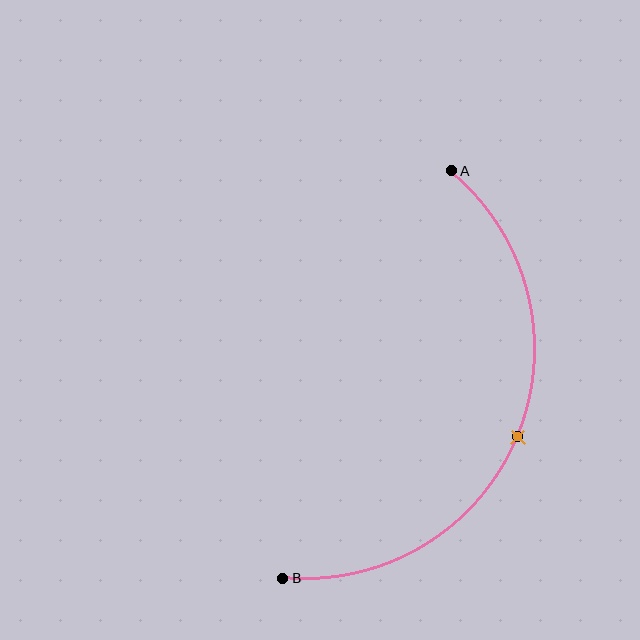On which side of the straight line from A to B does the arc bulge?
The arc bulges to the right of the straight line connecting A and B.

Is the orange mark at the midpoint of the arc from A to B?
Yes. The orange mark lies on the arc at equal arc-length from both A and B — it is the arc midpoint.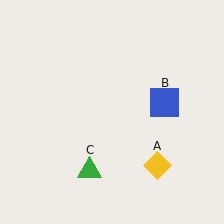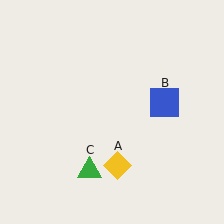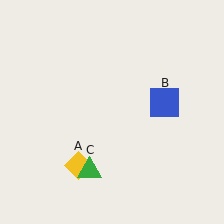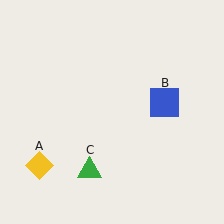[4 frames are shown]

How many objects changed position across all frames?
1 object changed position: yellow diamond (object A).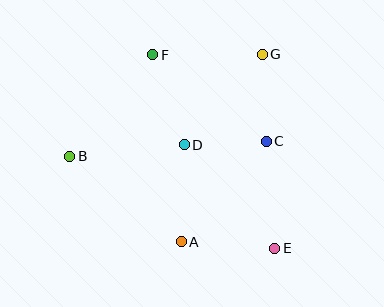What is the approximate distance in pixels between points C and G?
The distance between C and G is approximately 87 pixels.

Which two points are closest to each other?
Points C and D are closest to each other.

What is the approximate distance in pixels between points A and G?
The distance between A and G is approximately 204 pixels.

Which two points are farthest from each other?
Points E and F are farthest from each other.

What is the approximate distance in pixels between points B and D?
The distance between B and D is approximately 115 pixels.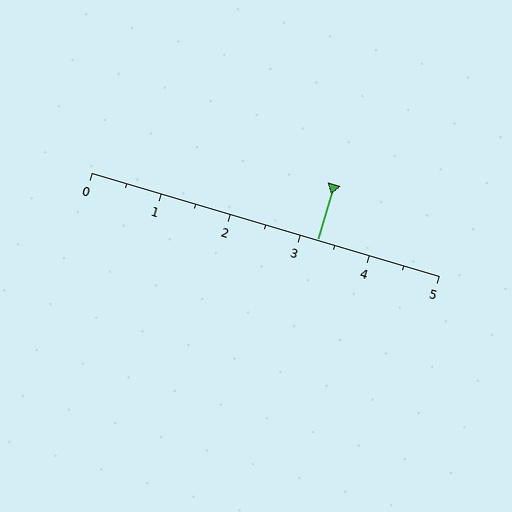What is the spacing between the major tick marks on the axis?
The major ticks are spaced 1 apart.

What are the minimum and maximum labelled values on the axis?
The axis runs from 0 to 5.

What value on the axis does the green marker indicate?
The marker indicates approximately 3.2.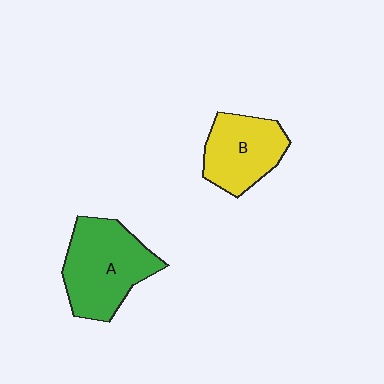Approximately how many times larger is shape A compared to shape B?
Approximately 1.3 times.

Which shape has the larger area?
Shape A (green).